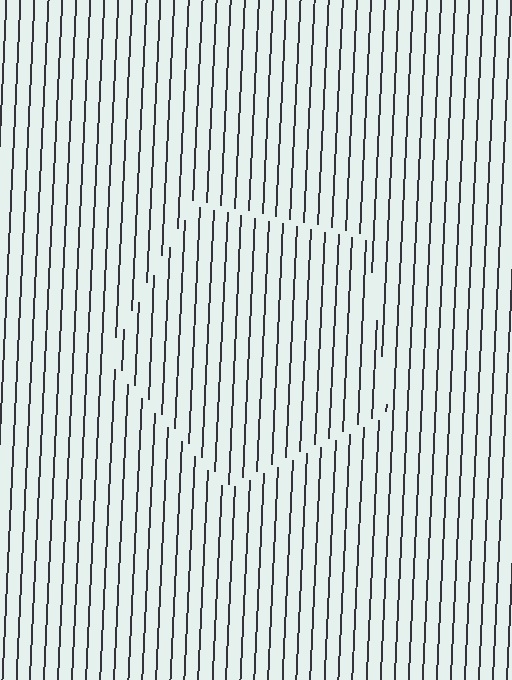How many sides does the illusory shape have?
5 sides — the line-ends trace a pentagon.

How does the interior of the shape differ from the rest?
The interior of the shape contains the same grating, shifted by half a period — the contour is defined by the phase discontinuity where line-ends from the inner and outer gratings abut.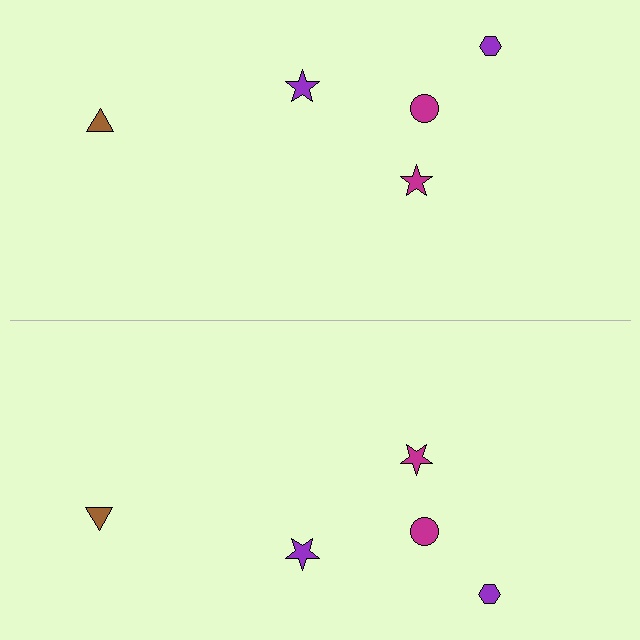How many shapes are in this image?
There are 10 shapes in this image.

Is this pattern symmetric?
Yes, this pattern has bilateral (reflection) symmetry.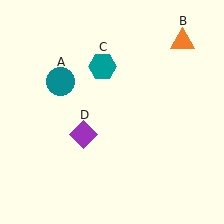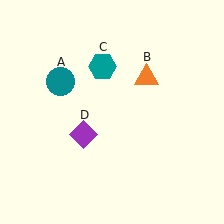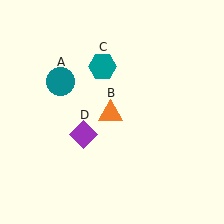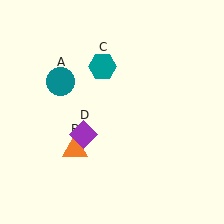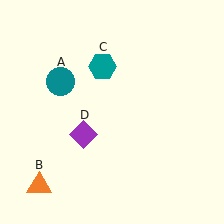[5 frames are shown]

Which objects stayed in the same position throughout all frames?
Teal circle (object A) and teal hexagon (object C) and purple diamond (object D) remained stationary.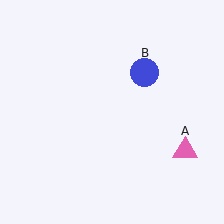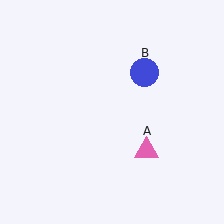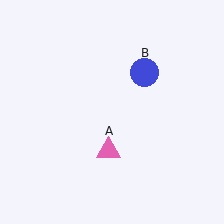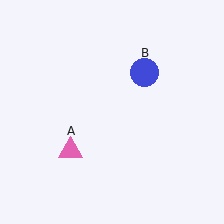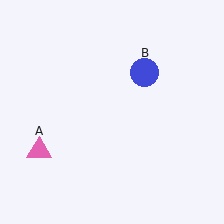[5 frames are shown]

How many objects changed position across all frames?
1 object changed position: pink triangle (object A).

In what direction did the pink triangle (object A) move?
The pink triangle (object A) moved left.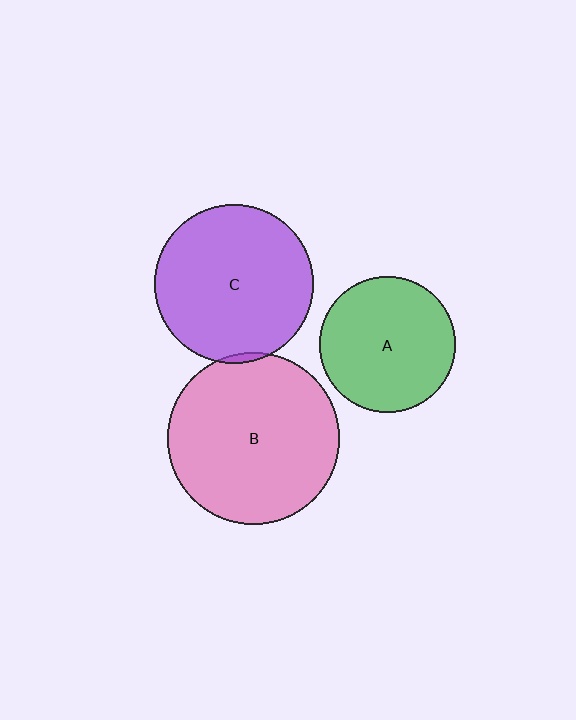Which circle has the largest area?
Circle B (pink).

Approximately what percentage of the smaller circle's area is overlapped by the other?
Approximately 5%.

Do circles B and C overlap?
Yes.